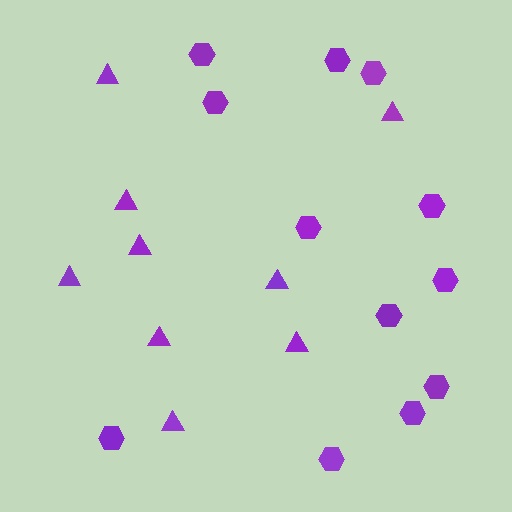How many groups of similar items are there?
There are 2 groups: one group of hexagons (12) and one group of triangles (9).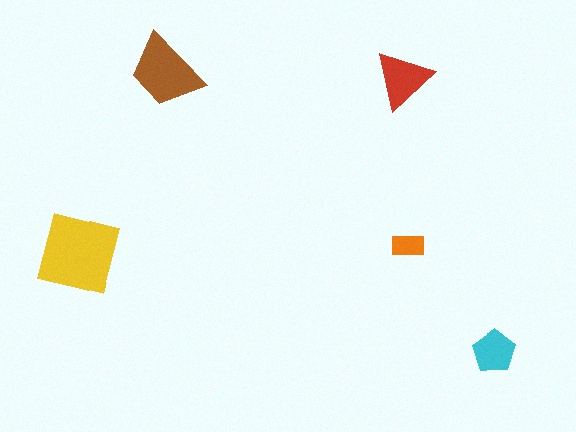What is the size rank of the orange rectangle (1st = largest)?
5th.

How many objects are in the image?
There are 5 objects in the image.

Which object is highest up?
The brown trapezoid is topmost.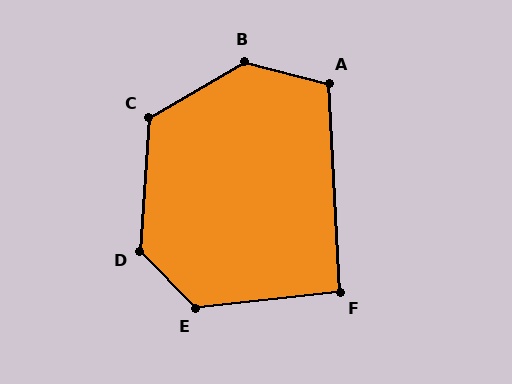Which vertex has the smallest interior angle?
F, at approximately 93 degrees.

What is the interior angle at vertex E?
Approximately 128 degrees (obtuse).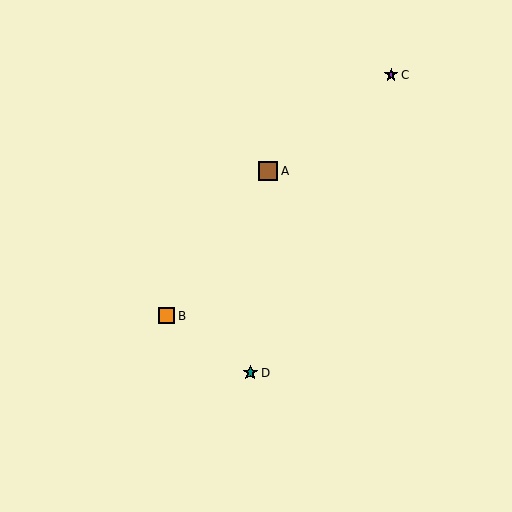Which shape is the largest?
The brown square (labeled A) is the largest.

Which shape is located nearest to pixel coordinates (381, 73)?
The purple star (labeled C) at (391, 75) is nearest to that location.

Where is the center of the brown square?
The center of the brown square is at (268, 171).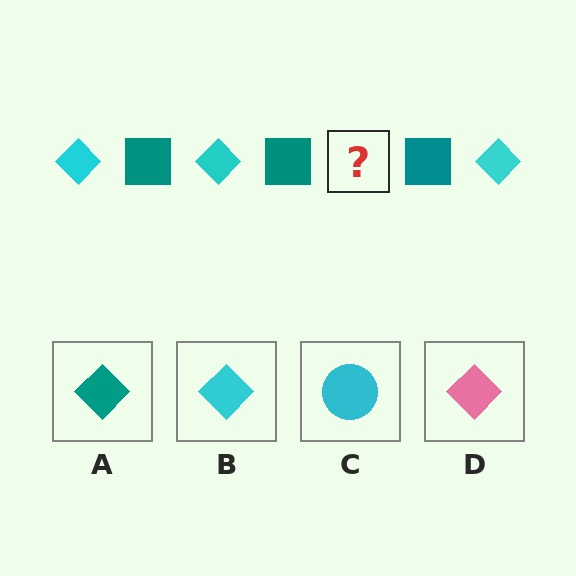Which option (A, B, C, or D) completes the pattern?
B.